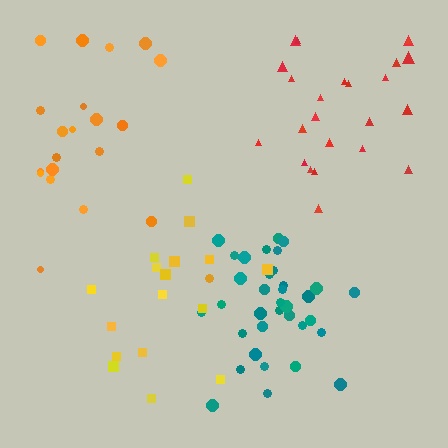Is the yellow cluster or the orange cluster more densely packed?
Yellow.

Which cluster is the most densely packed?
Teal.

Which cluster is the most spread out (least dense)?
Orange.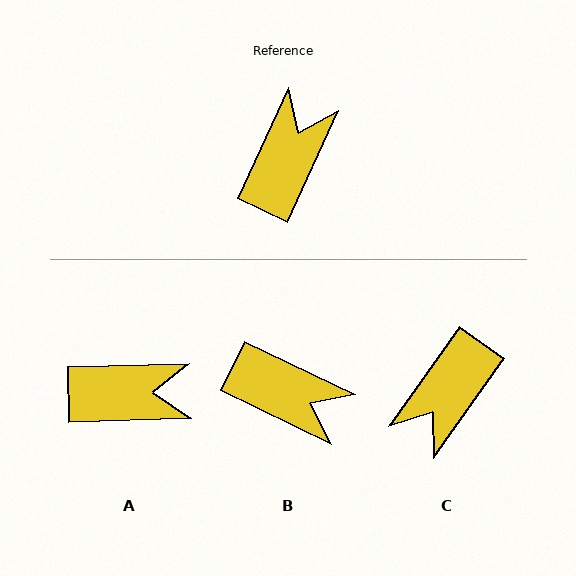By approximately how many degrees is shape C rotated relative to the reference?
Approximately 170 degrees counter-clockwise.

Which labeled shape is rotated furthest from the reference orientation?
C, about 170 degrees away.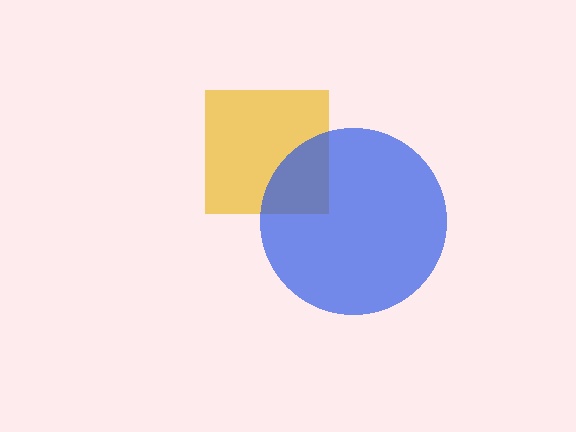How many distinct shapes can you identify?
There are 2 distinct shapes: a yellow square, a blue circle.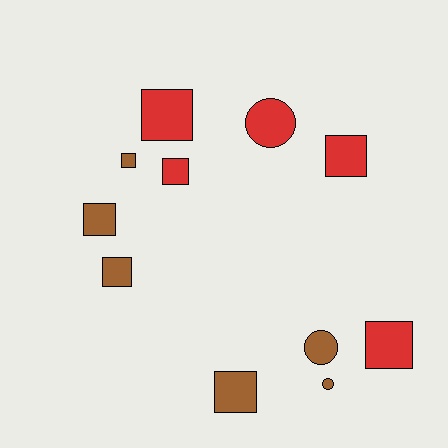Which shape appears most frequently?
Square, with 8 objects.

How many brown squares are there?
There are 4 brown squares.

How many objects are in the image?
There are 11 objects.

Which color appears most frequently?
Brown, with 6 objects.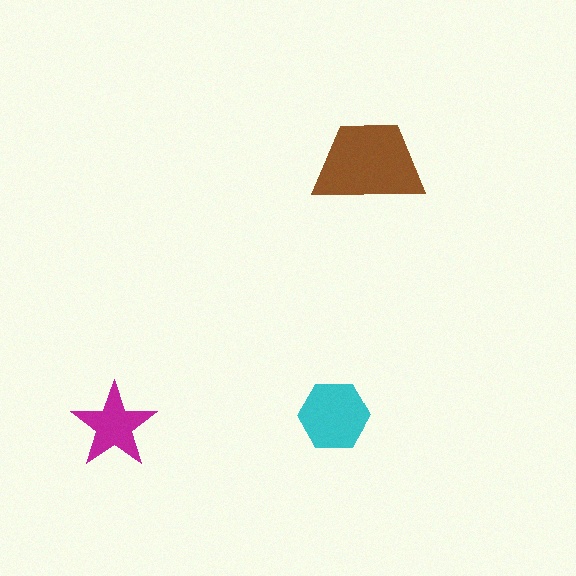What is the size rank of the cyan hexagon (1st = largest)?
2nd.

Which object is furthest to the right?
The brown trapezoid is rightmost.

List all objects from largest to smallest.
The brown trapezoid, the cyan hexagon, the magenta star.